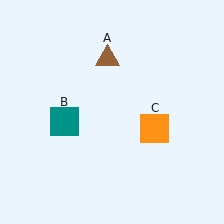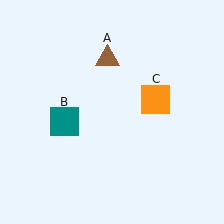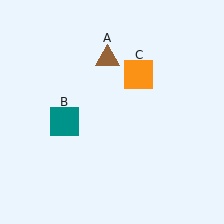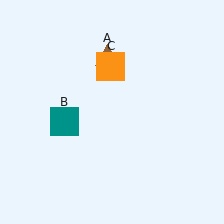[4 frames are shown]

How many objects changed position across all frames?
1 object changed position: orange square (object C).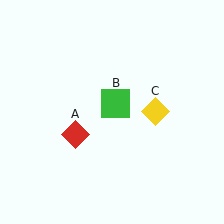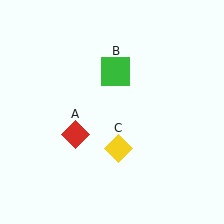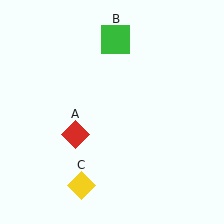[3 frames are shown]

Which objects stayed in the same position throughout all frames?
Red diamond (object A) remained stationary.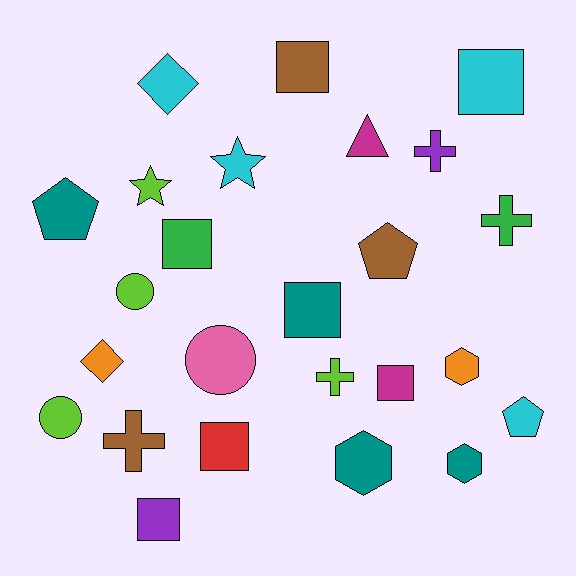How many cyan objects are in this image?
There are 4 cyan objects.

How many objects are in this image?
There are 25 objects.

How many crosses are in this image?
There are 4 crosses.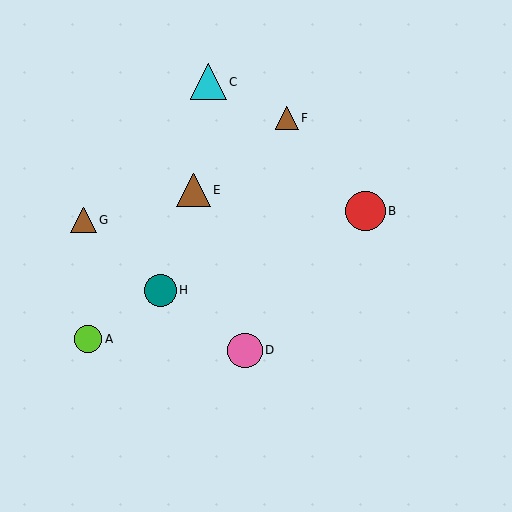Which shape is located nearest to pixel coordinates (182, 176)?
The brown triangle (labeled E) at (193, 190) is nearest to that location.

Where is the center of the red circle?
The center of the red circle is at (366, 211).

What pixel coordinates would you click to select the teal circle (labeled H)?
Click at (160, 290) to select the teal circle H.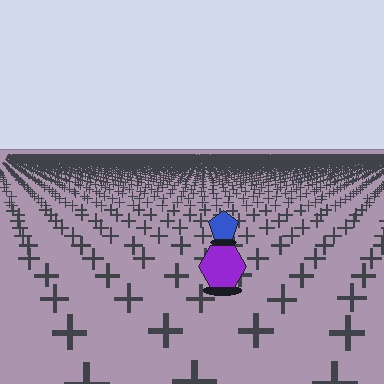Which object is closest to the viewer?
The purple hexagon is closest. The texture marks near it are larger and more spread out.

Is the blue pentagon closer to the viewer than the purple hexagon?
No. The purple hexagon is closer — you can tell from the texture gradient: the ground texture is coarser near it.